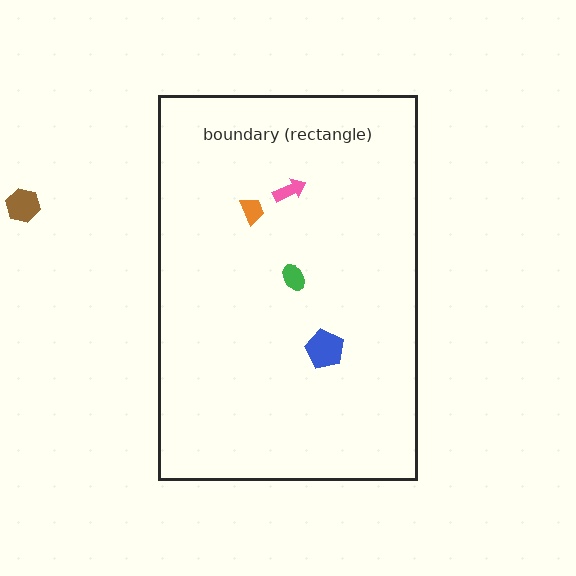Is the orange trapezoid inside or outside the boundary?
Inside.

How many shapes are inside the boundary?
4 inside, 1 outside.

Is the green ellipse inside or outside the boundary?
Inside.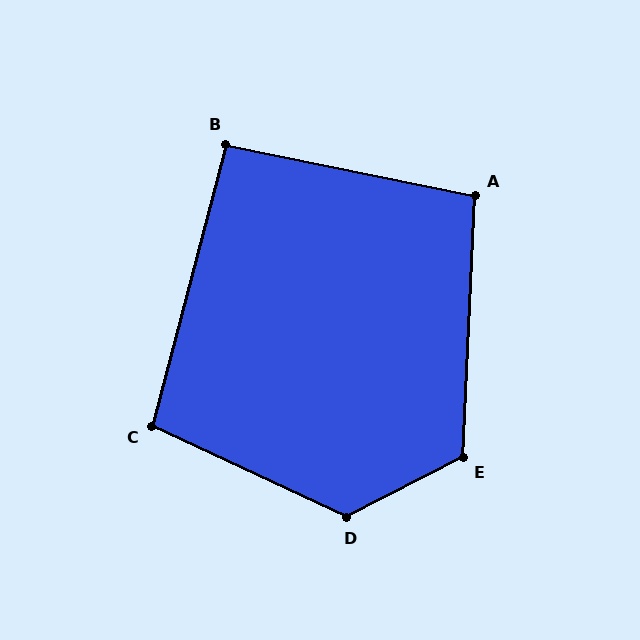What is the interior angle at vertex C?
Approximately 100 degrees (obtuse).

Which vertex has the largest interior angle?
D, at approximately 128 degrees.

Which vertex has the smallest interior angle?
B, at approximately 93 degrees.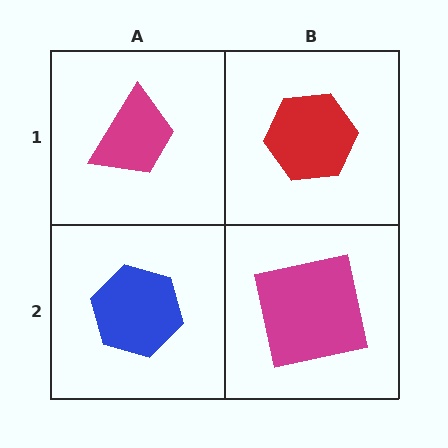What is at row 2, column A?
A blue hexagon.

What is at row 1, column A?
A magenta trapezoid.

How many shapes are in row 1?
2 shapes.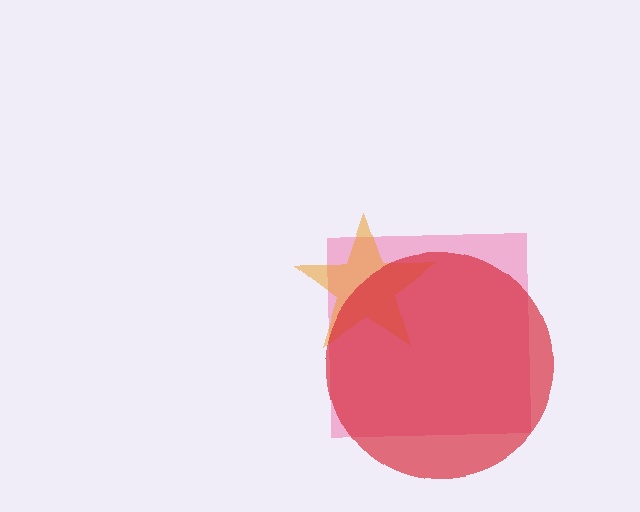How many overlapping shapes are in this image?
There are 3 overlapping shapes in the image.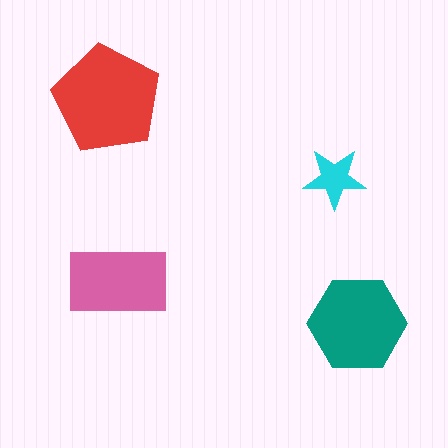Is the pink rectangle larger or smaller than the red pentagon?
Smaller.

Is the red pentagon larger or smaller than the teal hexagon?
Larger.